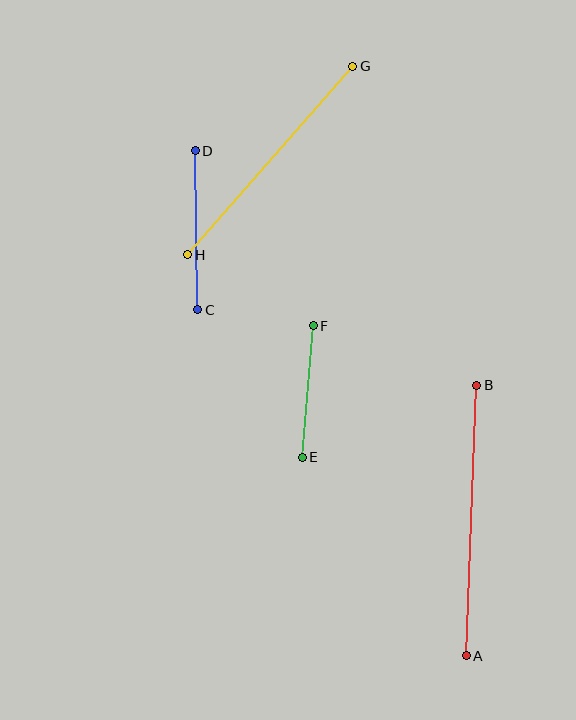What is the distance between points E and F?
The distance is approximately 132 pixels.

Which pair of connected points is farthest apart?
Points A and B are farthest apart.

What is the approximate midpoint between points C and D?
The midpoint is at approximately (196, 230) pixels.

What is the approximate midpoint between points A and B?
The midpoint is at approximately (472, 520) pixels.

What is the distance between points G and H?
The distance is approximately 251 pixels.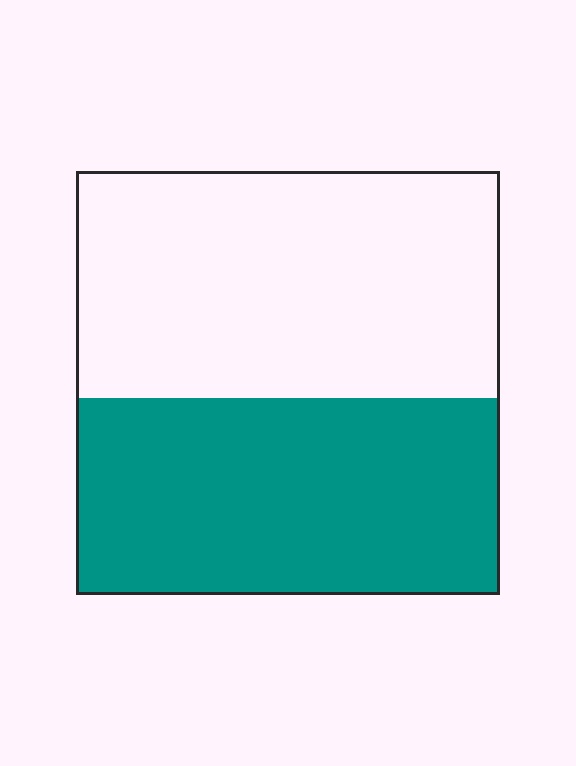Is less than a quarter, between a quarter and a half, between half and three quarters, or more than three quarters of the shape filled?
Between a quarter and a half.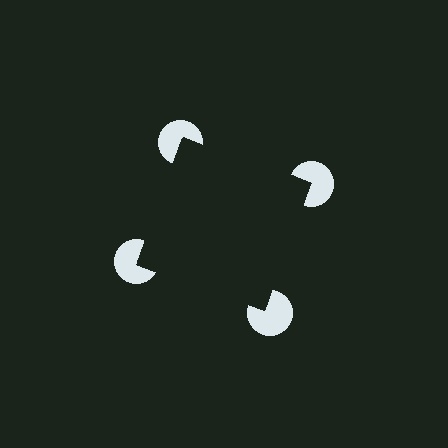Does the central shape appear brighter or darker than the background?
It typically appears slightly darker than the background, even though no actual brightness change is drawn.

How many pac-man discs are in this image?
There are 4 — one at each vertex of the illusory square.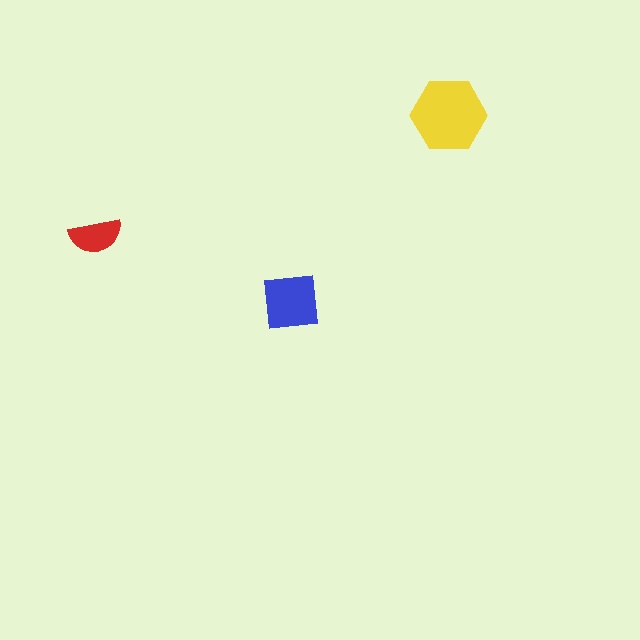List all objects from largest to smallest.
The yellow hexagon, the blue square, the red semicircle.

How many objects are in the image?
There are 3 objects in the image.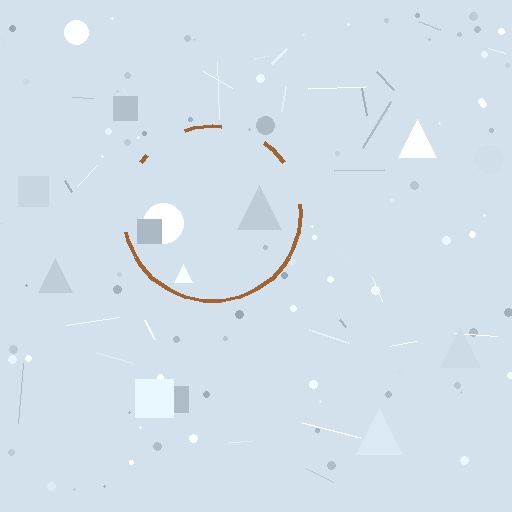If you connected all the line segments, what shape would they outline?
They would outline a circle.